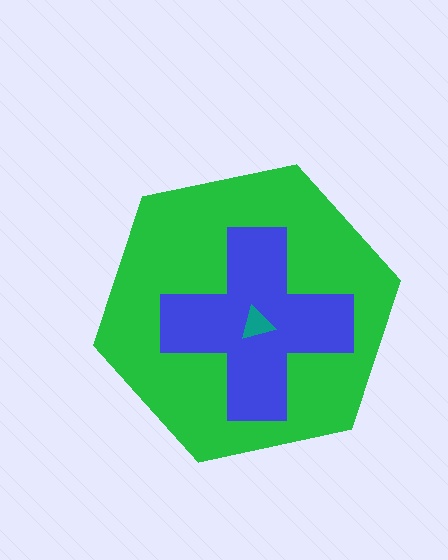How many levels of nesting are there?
3.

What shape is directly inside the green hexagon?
The blue cross.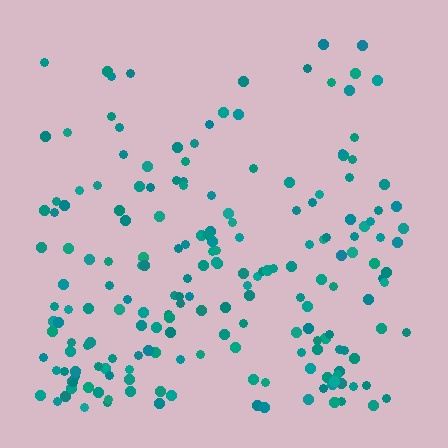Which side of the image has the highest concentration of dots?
The bottom.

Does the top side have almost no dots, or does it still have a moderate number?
Still a moderate number, just noticeably fewer than the bottom.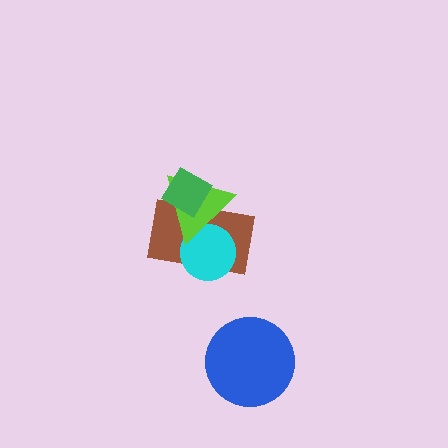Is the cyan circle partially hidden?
Yes, it is partially covered by another shape.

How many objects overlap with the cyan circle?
2 objects overlap with the cyan circle.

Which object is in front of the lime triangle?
The green diamond is in front of the lime triangle.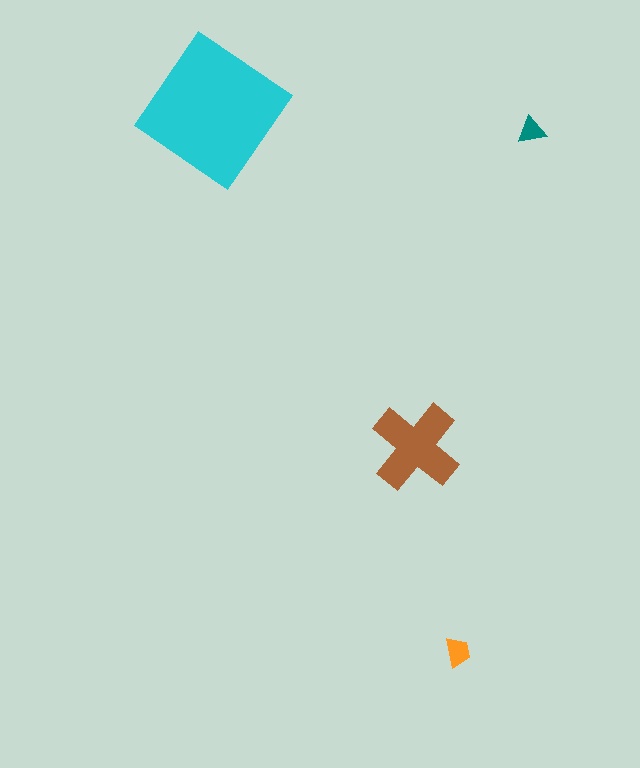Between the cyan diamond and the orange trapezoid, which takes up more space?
The cyan diamond.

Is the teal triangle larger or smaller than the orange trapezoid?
Smaller.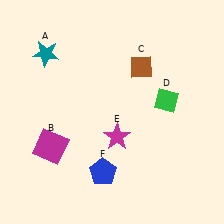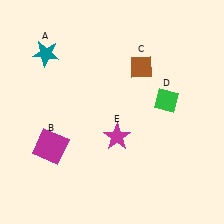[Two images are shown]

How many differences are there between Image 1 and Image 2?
There is 1 difference between the two images.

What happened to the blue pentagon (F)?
The blue pentagon (F) was removed in Image 2. It was in the bottom-left area of Image 1.